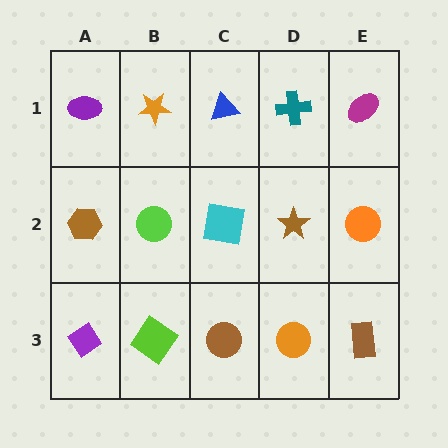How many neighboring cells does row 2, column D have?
4.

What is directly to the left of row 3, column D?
A brown circle.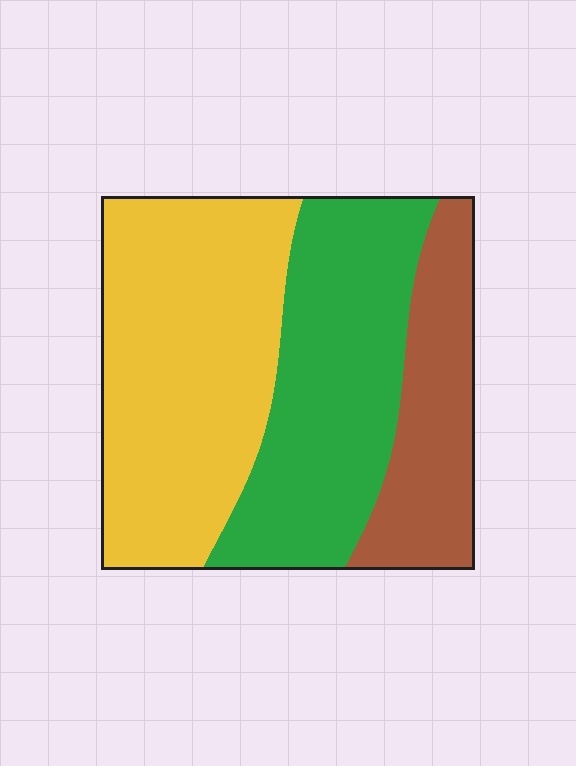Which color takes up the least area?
Brown, at roughly 20%.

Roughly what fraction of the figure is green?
Green covers 35% of the figure.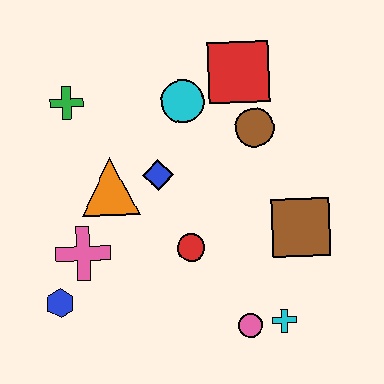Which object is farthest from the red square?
The blue hexagon is farthest from the red square.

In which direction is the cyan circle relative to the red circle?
The cyan circle is above the red circle.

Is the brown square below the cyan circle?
Yes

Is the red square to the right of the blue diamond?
Yes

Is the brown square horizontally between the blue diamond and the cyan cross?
No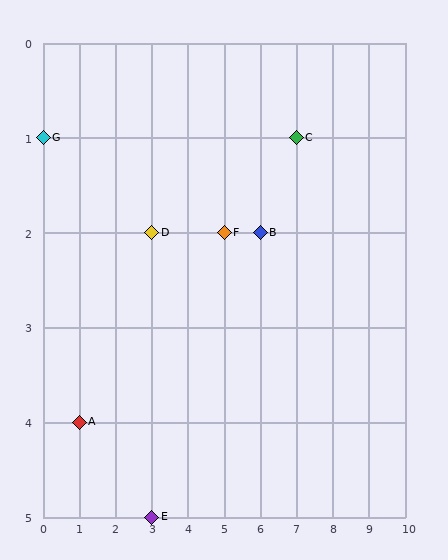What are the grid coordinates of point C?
Point C is at grid coordinates (7, 1).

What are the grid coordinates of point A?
Point A is at grid coordinates (1, 4).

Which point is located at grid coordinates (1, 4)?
Point A is at (1, 4).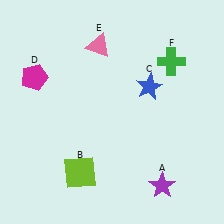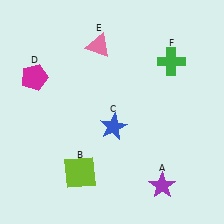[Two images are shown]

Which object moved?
The blue star (C) moved down.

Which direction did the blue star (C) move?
The blue star (C) moved down.